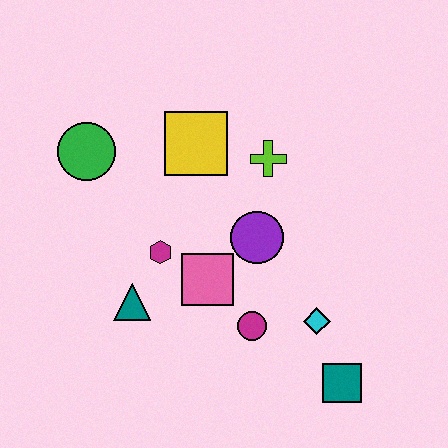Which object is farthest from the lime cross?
The teal square is farthest from the lime cross.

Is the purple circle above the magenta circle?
Yes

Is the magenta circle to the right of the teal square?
No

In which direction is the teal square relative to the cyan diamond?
The teal square is below the cyan diamond.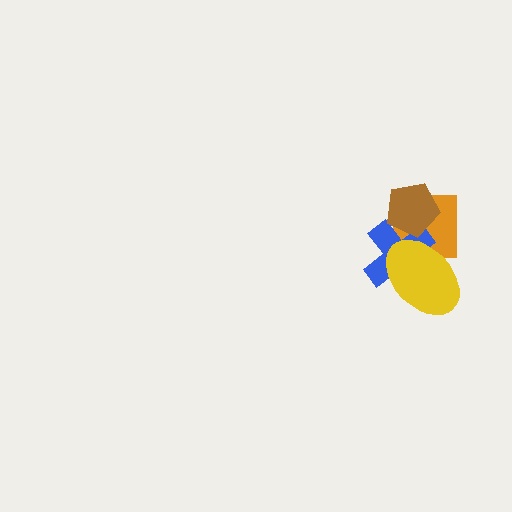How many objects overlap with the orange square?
3 objects overlap with the orange square.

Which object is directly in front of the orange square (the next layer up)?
The blue cross is directly in front of the orange square.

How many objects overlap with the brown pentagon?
2 objects overlap with the brown pentagon.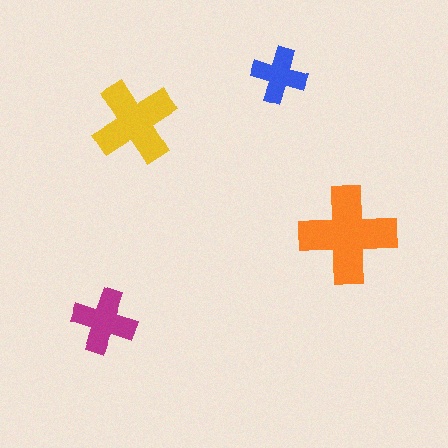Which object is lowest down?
The magenta cross is bottommost.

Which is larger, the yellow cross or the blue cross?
The yellow one.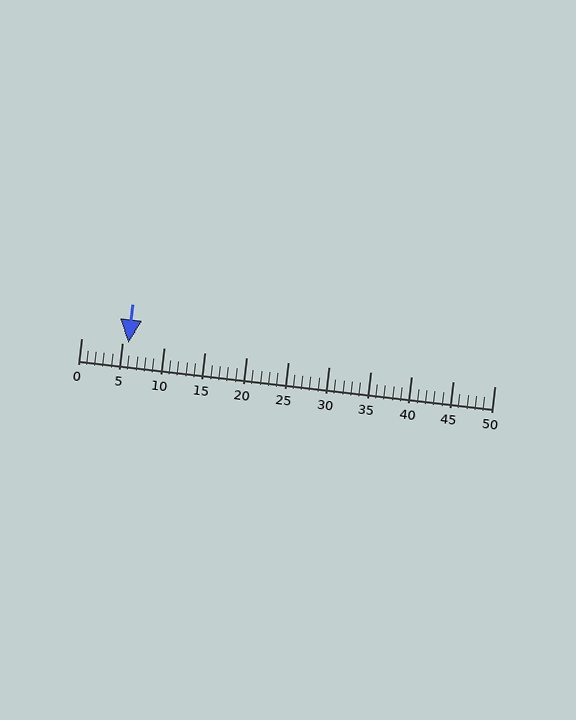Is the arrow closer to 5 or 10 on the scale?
The arrow is closer to 5.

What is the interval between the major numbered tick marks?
The major tick marks are spaced 5 units apart.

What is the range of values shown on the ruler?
The ruler shows values from 0 to 50.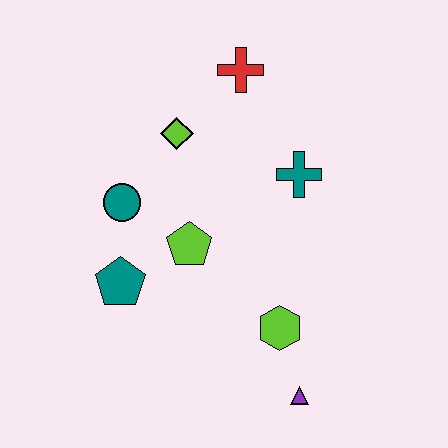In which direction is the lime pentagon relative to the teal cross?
The lime pentagon is to the left of the teal cross.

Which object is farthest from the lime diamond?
The purple triangle is farthest from the lime diamond.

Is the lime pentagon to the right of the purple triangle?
No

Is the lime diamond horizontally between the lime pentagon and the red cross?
No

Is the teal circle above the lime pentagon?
Yes